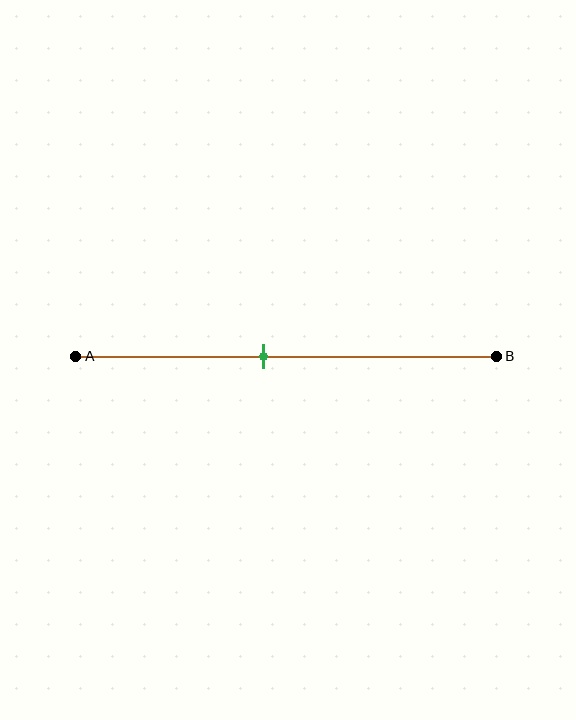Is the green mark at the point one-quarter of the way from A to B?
No, the mark is at about 45% from A, not at the 25% one-quarter point.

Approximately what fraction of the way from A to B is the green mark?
The green mark is approximately 45% of the way from A to B.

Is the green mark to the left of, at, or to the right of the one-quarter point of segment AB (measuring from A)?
The green mark is to the right of the one-quarter point of segment AB.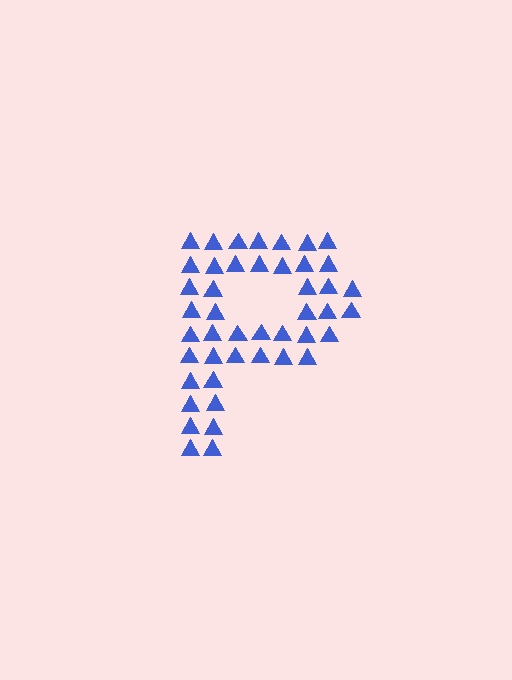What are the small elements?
The small elements are triangles.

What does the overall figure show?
The overall figure shows the letter P.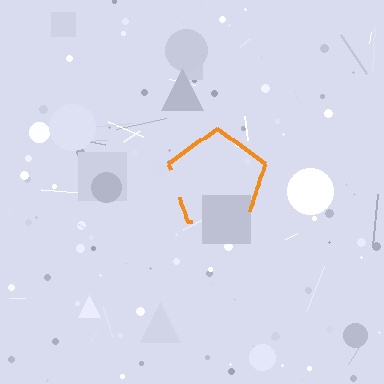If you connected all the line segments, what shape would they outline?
They would outline a pentagon.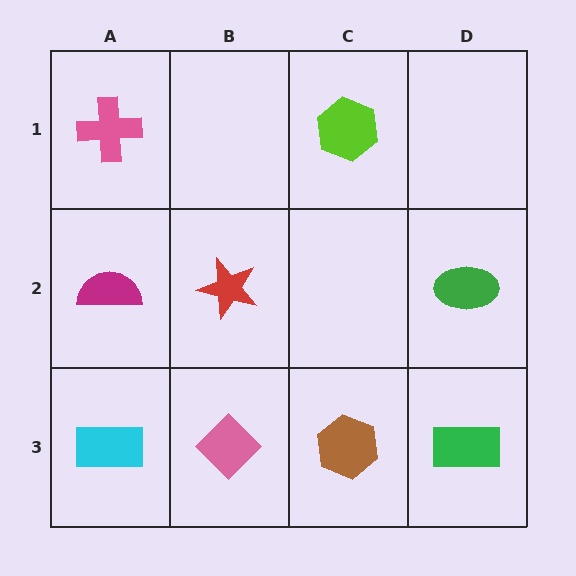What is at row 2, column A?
A magenta semicircle.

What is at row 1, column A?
A pink cross.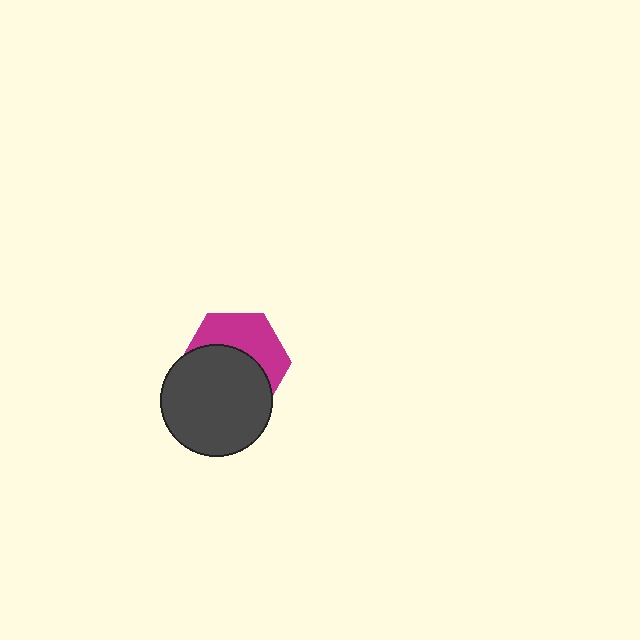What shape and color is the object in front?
The object in front is a dark gray circle.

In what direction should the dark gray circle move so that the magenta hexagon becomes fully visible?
The dark gray circle should move down. That is the shortest direction to clear the overlap and leave the magenta hexagon fully visible.